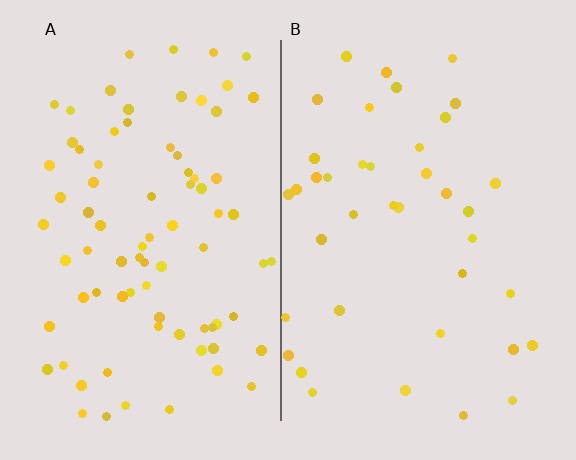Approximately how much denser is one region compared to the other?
Approximately 2.0× — region A over region B.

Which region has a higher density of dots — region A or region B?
A (the left).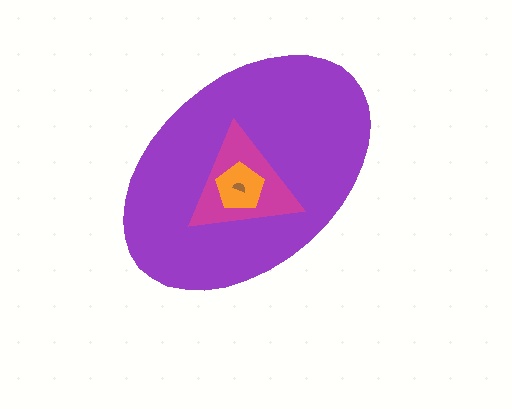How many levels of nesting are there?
4.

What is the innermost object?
The brown semicircle.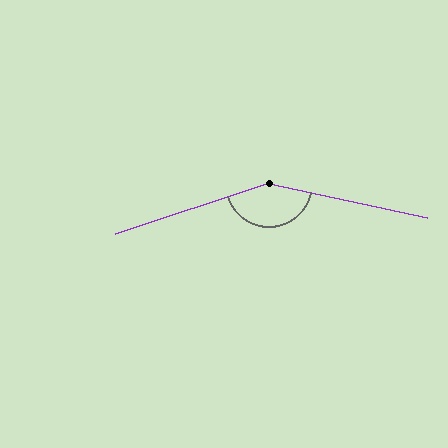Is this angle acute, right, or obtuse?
It is obtuse.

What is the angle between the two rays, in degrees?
Approximately 149 degrees.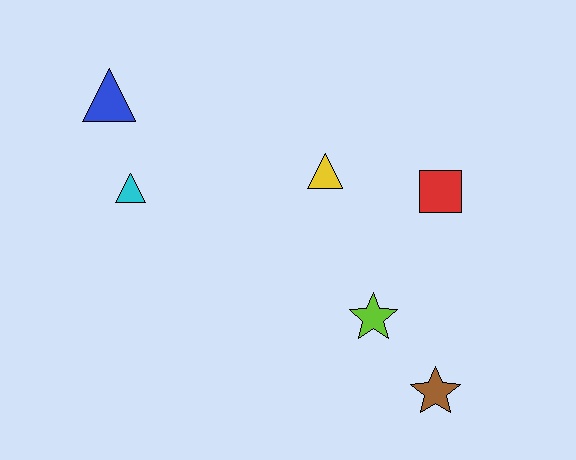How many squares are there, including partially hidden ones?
There is 1 square.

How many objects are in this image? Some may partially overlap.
There are 6 objects.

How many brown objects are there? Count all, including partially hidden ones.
There is 1 brown object.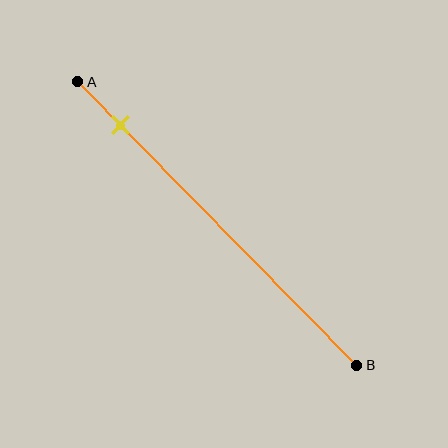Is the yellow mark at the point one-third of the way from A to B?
No, the mark is at about 15% from A, not at the 33% one-third point.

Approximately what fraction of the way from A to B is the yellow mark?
The yellow mark is approximately 15% of the way from A to B.